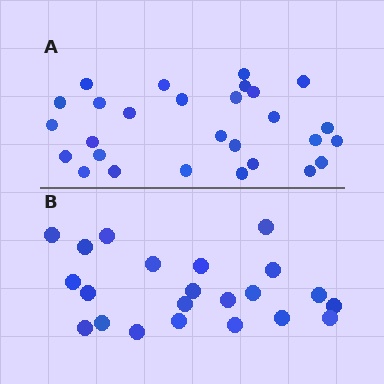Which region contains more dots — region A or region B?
Region A (the top region) has more dots.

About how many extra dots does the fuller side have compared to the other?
Region A has about 6 more dots than region B.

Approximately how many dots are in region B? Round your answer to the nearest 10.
About 20 dots. (The exact count is 22, which rounds to 20.)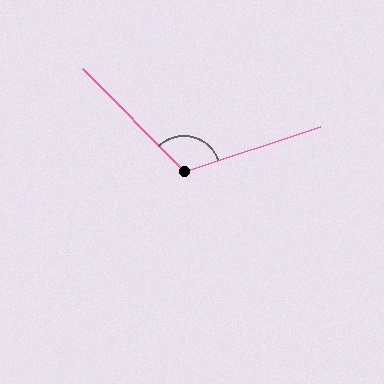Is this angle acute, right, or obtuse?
It is obtuse.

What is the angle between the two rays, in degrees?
Approximately 116 degrees.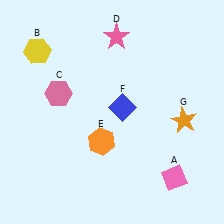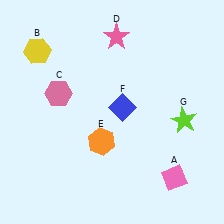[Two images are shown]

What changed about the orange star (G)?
In Image 1, G is orange. In Image 2, it changed to lime.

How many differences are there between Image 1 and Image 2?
There is 1 difference between the two images.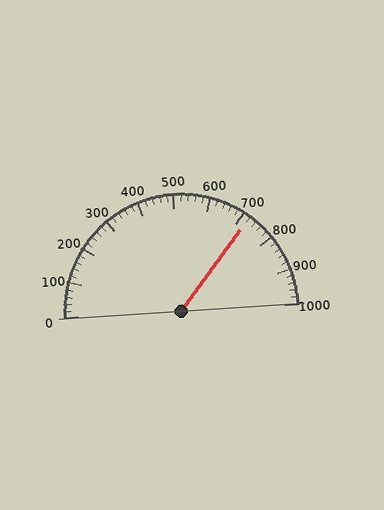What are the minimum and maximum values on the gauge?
The gauge ranges from 0 to 1000.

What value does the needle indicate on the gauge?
The needle indicates approximately 720.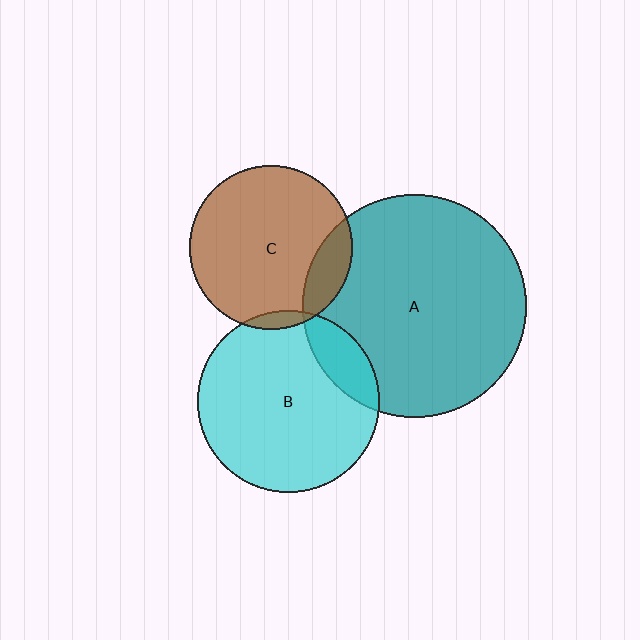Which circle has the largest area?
Circle A (teal).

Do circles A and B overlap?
Yes.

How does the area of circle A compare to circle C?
Approximately 1.9 times.